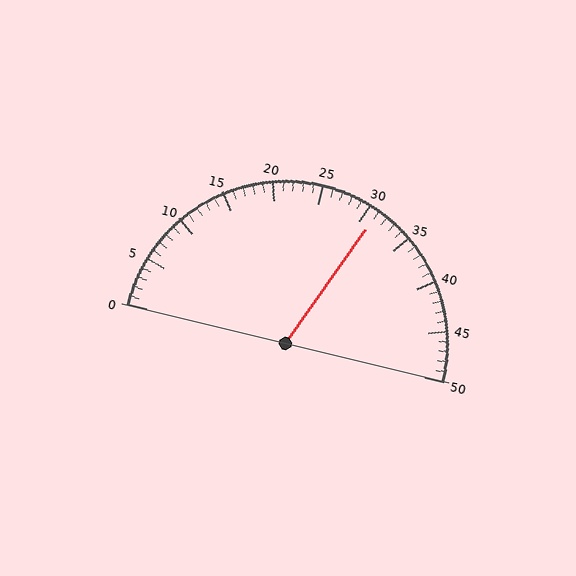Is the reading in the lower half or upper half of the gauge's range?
The reading is in the upper half of the range (0 to 50).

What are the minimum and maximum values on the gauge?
The gauge ranges from 0 to 50.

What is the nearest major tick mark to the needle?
The nearest major tick mark is 30.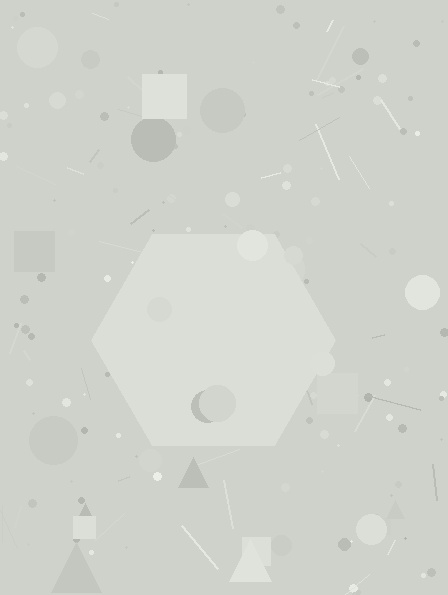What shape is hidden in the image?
A hexagon is hidden in the image.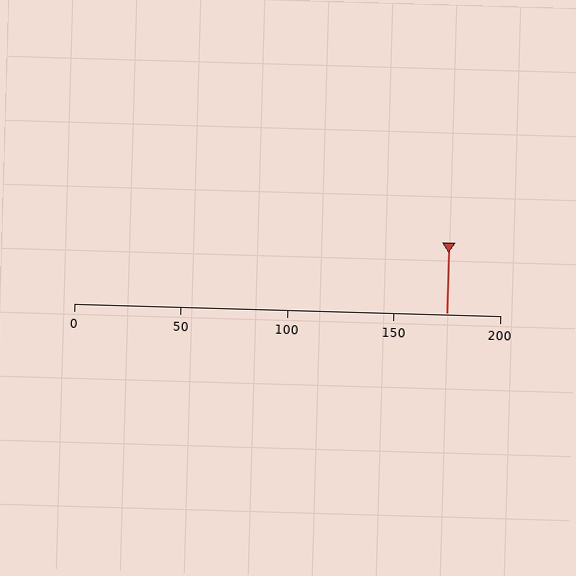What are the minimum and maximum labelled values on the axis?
The axis runs from 0 to 200.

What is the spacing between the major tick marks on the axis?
The major ticks are spaced 50 apart.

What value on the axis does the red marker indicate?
The marker indicates approximately 175.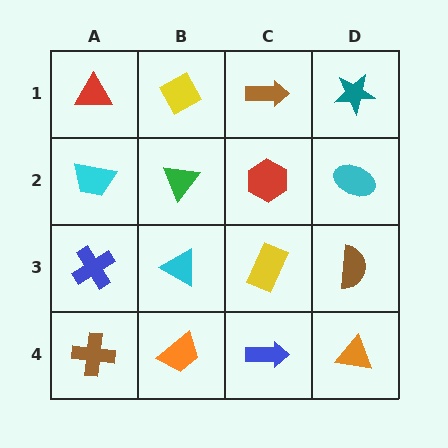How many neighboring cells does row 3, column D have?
3.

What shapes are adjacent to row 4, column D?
A brown semicircle (row 3, column D), a blue arrow (row 4, column C).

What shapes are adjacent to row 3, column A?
A cyan trapezoid (row 2, column A), a brown cross (row 4, column A), a cyan triangle (row 3, column B).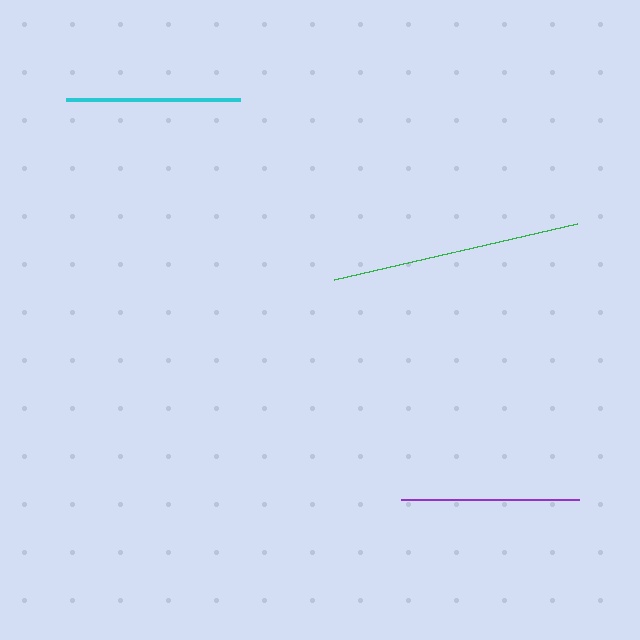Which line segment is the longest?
The green line is the longest at approximately 249 pixels.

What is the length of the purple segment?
The purple segment is approximately 178 pixels long.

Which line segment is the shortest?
The cyan line is the shortest at approximately 175 pixels.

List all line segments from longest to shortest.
From longest to shortest: green, purple, cyan.